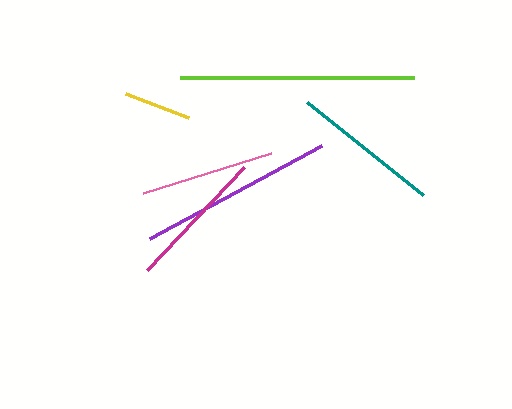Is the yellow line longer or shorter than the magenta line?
The magenta line is longer than the yellow line.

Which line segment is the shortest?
The yellow line is the shortest at approximately 68 pixels.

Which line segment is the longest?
The lime line is the longest at approximately 234 pixels.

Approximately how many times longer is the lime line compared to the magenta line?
The lime line is approximately 1.7 times the length of the magenta line.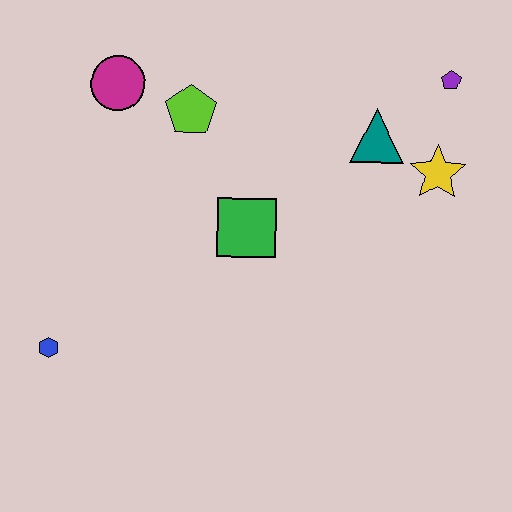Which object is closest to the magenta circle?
The lime pentagon is closest to the magenta circle.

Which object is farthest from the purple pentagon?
The blue hexagon is farthest from the purple pentagon.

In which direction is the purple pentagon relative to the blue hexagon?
The purple pentagon is to the right of the blue hexagon.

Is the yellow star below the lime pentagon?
Yes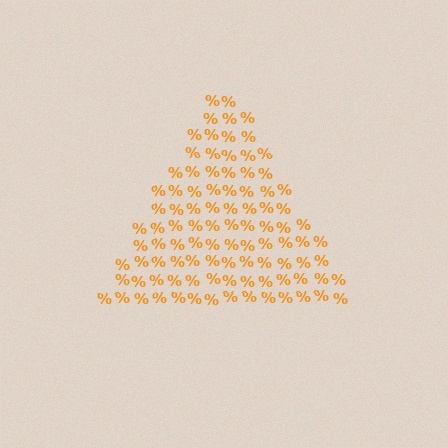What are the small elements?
The small elements are percent signs.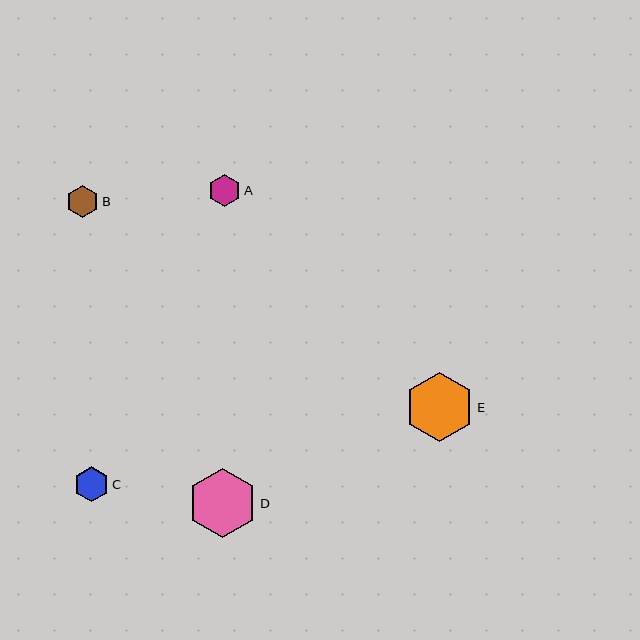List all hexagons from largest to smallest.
From largest to smallest: D, E, C, A, B.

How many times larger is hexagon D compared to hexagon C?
Hexagon D is approximately 2.0 times the size of hexagon C.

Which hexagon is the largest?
Hexagon D is the largest with a size of approximately 69 pixels.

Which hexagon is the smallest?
Hexagon B is the smallest with a size of approximately 32 pixels.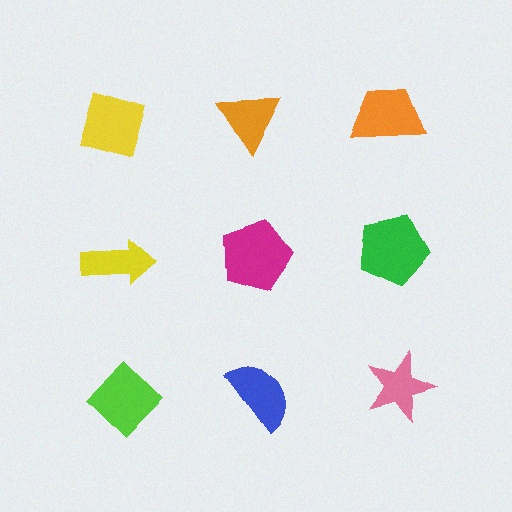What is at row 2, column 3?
A green pentagon.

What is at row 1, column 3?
An orange trapezoid.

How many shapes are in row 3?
3 shapes.